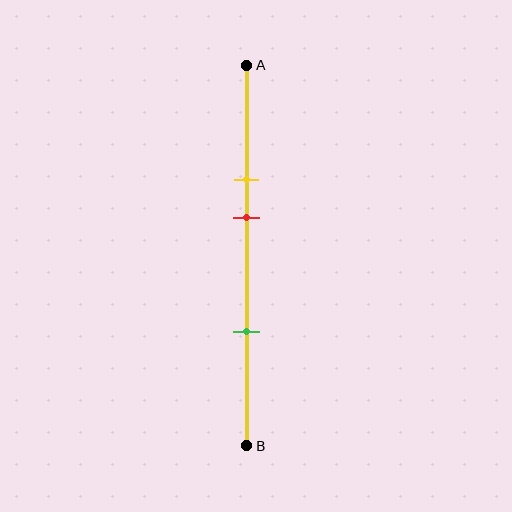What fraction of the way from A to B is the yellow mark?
The yellow mark is approximately 30% (0.3) of the way from A to B.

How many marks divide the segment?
There are 3 marks dividing the segment.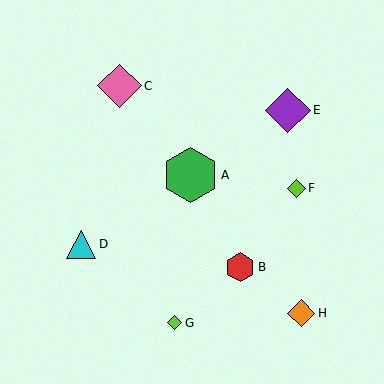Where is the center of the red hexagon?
The center of the red hexagon is at (240, 267).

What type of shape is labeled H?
Shape H is an orange diamond.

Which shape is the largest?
The green hexagon (labeled A) is the largest.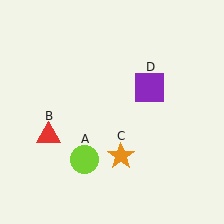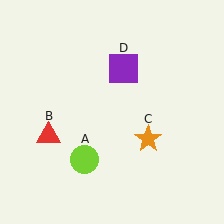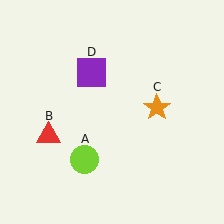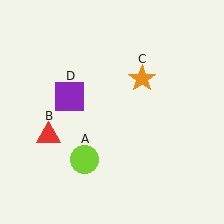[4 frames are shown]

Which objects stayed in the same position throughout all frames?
Lime circle (object A) and red triangle (object B) remained stationary.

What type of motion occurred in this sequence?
The orange star (object C), purple square (object D) rotated counterclockwise around the center of the scene.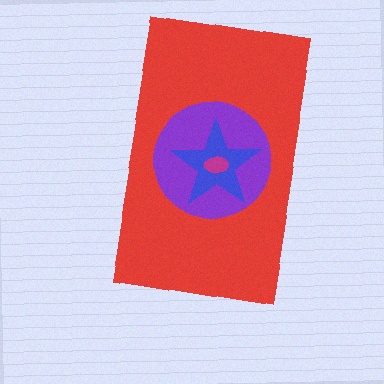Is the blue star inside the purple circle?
Yes.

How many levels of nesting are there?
4.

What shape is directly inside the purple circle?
The blue star.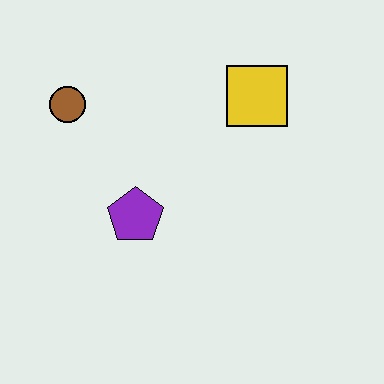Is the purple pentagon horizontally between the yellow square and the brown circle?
Yes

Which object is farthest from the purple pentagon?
The yellow square is farthest from the purple pentagon.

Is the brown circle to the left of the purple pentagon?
Yes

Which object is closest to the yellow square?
The purple pentagon is closest to the yellow square.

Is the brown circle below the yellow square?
Yes